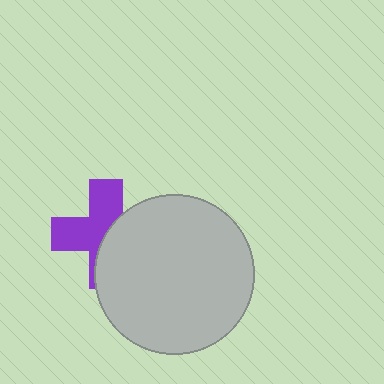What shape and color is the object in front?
The object in front is a light gray circle.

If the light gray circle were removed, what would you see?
You would see the complete purple cross.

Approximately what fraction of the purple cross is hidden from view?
Roughly 47% of the purple cross is hidden behind the light gray circle.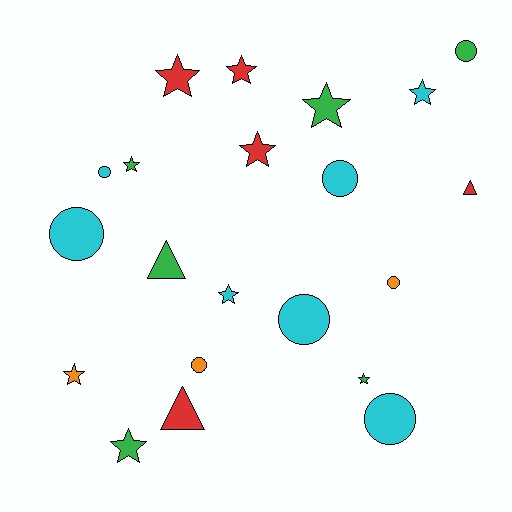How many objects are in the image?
There are 21 objects.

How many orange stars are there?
There is 1 orange star.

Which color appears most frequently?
Cyan, with 7 objects.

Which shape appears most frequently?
Star, with 10 objects.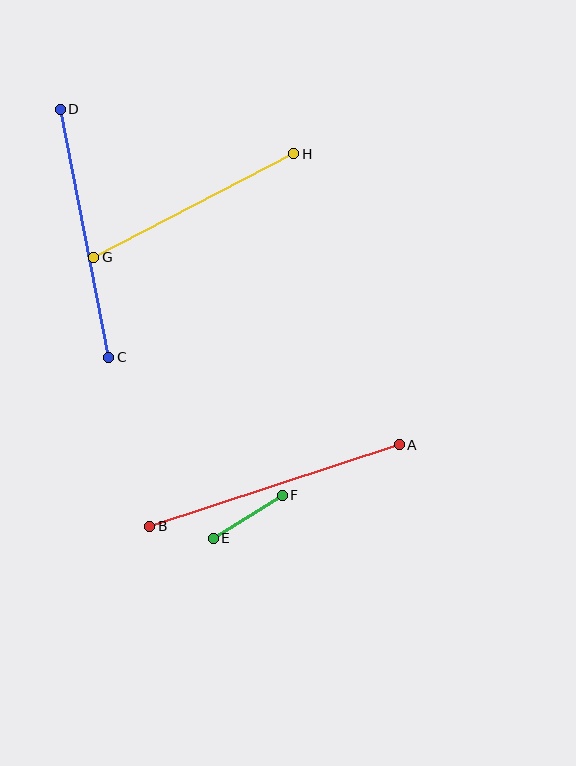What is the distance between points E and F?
The distance is approximately 82 pixels.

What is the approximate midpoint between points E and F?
The midpoint is at approximately (248, 517) pixels.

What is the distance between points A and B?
The distance is approximately 262 pixels.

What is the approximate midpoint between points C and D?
The midpoint is at approximately (84, 233) pixels.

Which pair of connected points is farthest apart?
Points A and B are farthest apart.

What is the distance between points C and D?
The distance is approximately 253 pixels.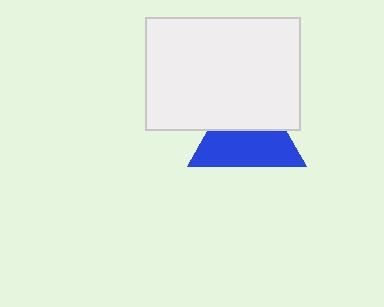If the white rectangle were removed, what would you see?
You would see the complete blue triangle.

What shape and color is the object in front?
The object in front is a white rectangle.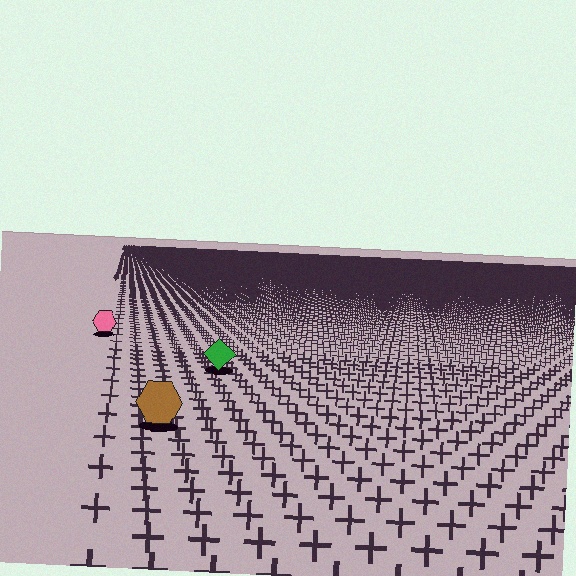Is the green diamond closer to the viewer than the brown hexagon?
No. The brown hexagon is closer — you can tell from the texture gradient: the ground texture is coarser near it.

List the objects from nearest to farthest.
From nearest to farthest: the brown hexagon, the green diamond, the pink hexagon.